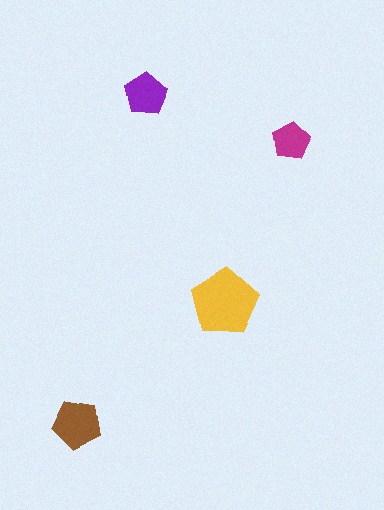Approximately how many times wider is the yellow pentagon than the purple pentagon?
About 1.5 times wider.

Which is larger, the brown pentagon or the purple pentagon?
The brown one.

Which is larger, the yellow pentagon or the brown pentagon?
The yellow one.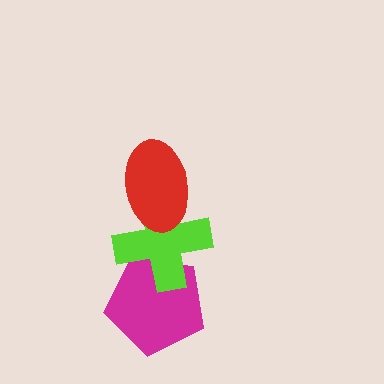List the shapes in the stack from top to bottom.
From top to bottom: the red ellipse, the lime cross, the magenta pentagon.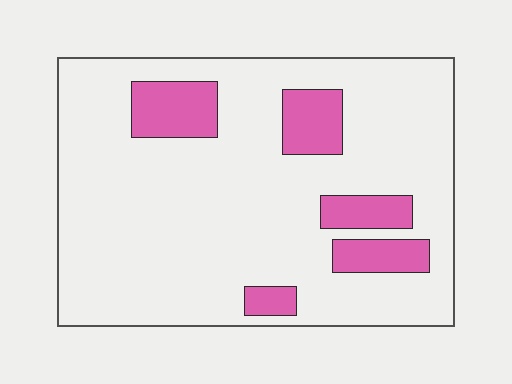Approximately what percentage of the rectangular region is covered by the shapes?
Approximately 15%.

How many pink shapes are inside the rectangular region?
5.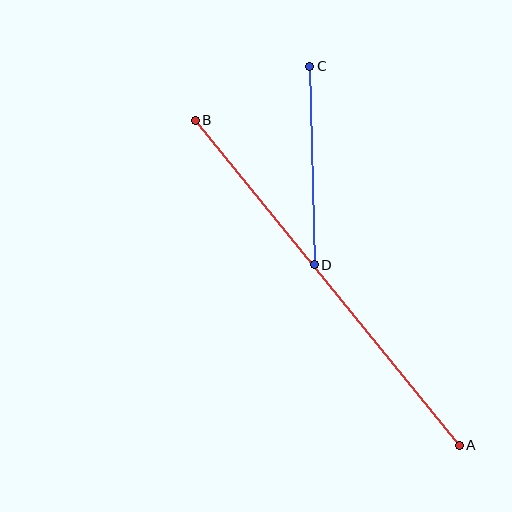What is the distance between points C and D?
The distance is approximately 199 pixels.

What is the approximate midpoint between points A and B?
The midpoint is at approximately (327, 283) pixels.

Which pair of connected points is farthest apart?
Points A and B are farthest apart.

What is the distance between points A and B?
The distance is approximately 419 pixels.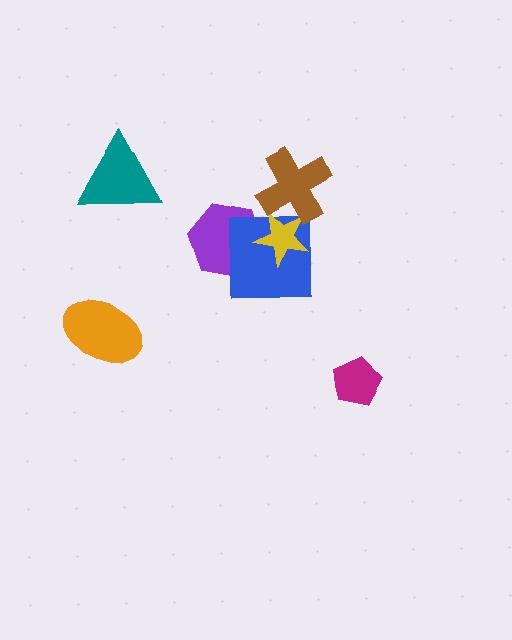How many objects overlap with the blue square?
2 objects overlap with the blue square.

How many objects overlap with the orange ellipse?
0 objects overlap with the orange ellipse.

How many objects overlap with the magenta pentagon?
0 objects overlap with the magenta pentagon.